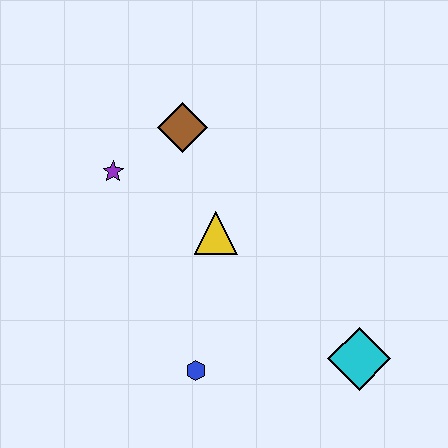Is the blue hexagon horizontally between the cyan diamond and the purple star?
Yes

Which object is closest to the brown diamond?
The purple star is closest to the brown diamond.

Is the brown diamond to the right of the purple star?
Yes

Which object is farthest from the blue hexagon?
The brown diamond is farthest from the blue hexagon.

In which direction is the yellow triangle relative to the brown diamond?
The yellow triangle is below the brown diamond.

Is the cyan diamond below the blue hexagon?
No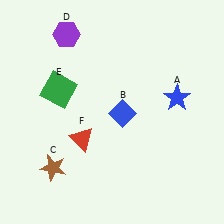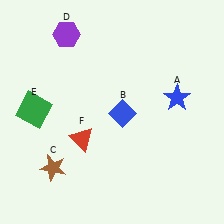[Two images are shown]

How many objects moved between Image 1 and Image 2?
1 object moved between the two images.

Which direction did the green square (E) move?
The green square (E) moved left.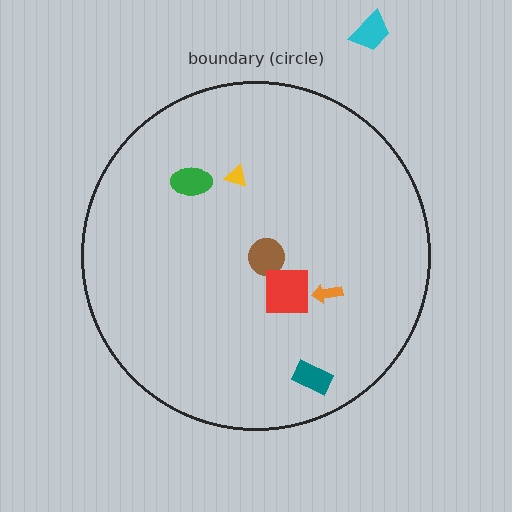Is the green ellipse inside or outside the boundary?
Inside.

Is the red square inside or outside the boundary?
Inside.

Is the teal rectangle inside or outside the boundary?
Inside.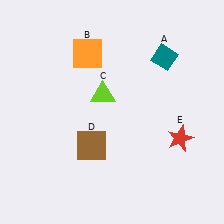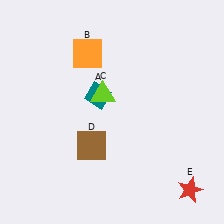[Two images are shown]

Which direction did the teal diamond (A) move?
The teal diamond (A) moved left.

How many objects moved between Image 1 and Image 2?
2 objects moved between the two images.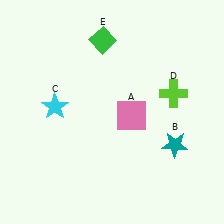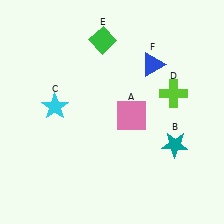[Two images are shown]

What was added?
A blue triangle (F) was added in Image 2.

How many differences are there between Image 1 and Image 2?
There is 1 difference between the two images.